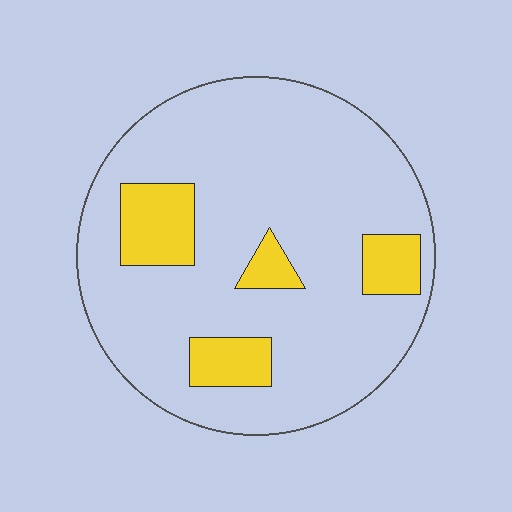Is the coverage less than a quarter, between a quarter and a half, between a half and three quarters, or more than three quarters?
Less than a quarter.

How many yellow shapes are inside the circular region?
4.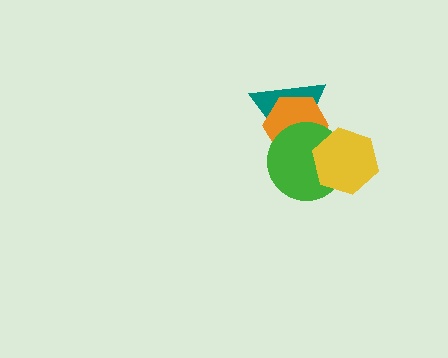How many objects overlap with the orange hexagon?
2 objects overlap with the orange hexagon.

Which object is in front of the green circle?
The yellow hexagon is in front of the green circle.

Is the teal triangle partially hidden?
Yes, it is partially covered by another shape.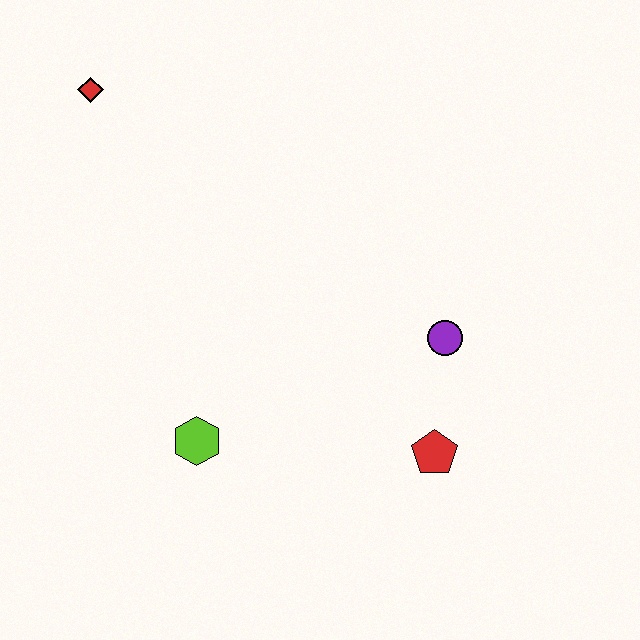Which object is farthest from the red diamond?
The red pentagon is farthest from the red diamond.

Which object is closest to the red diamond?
The lime hexagon is closest to the red diamond.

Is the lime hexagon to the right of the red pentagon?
No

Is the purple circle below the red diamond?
Yes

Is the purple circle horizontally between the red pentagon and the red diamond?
No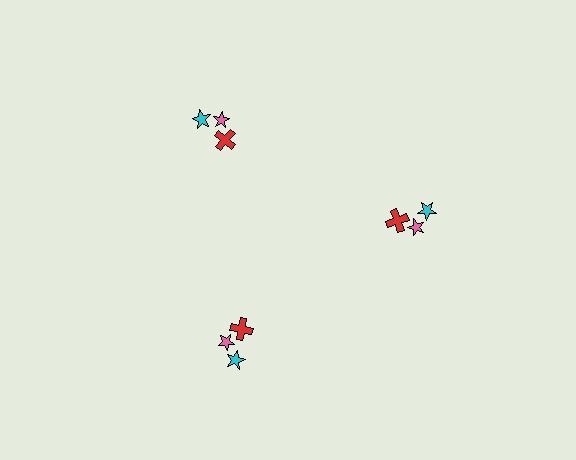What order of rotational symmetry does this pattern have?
This pattern has 3-fold rotational symmetry.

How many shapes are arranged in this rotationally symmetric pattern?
There are 9 shapes, arranged in 3 groups of 3.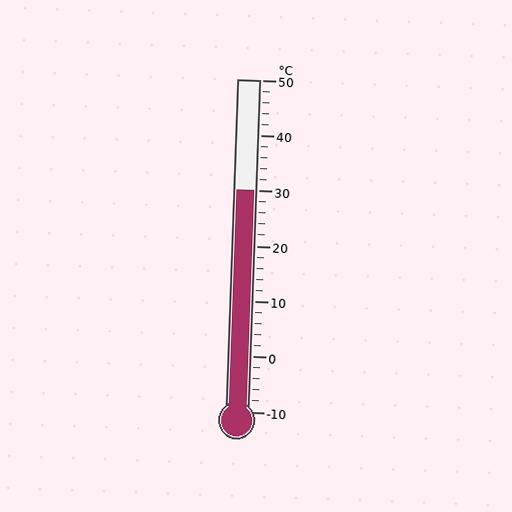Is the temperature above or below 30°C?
The temperature is at 30°C.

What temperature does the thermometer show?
The thermometer shows approximately 30°C.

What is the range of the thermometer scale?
The thermometer scale ranges from -10°C to 50°C.